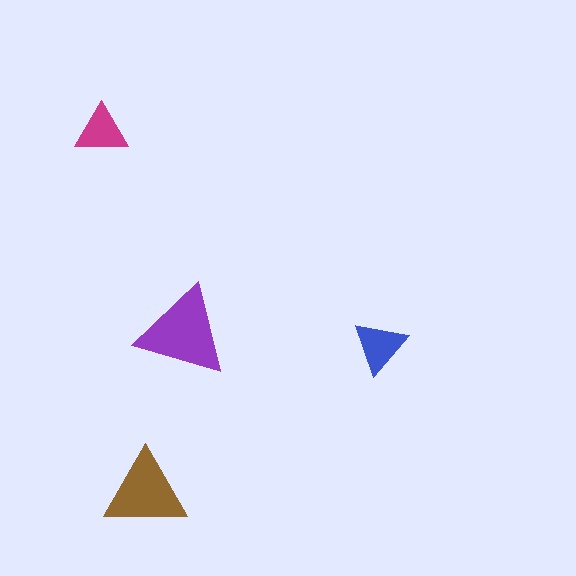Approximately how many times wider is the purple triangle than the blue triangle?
About 1.5 times wider.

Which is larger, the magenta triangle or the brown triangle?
The brown one.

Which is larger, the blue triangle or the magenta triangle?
The blue one.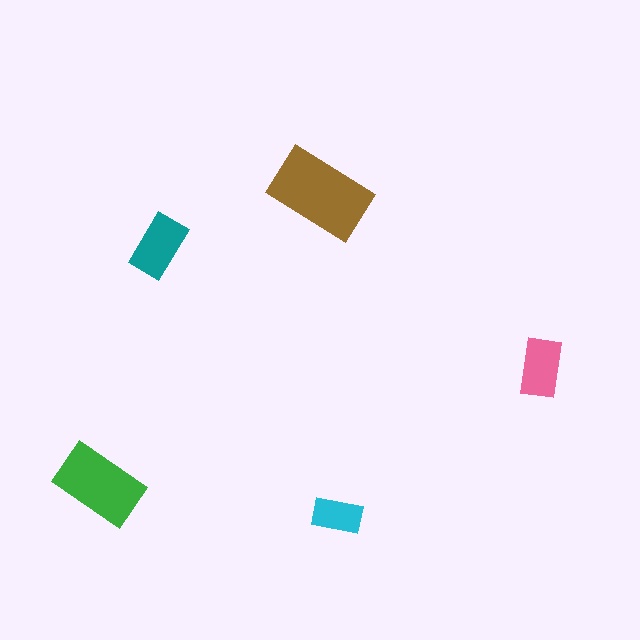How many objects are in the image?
There are 5 objects in the image.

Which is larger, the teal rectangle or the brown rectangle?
The brown one.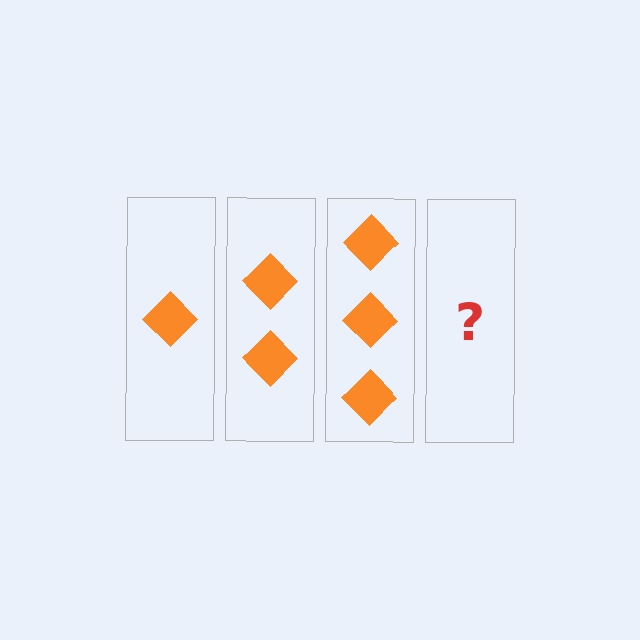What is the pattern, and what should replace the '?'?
The pattern is that each step adds one more diamond. The '?' should be 4 diamonds.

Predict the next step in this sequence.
The next step is 4 diamonds.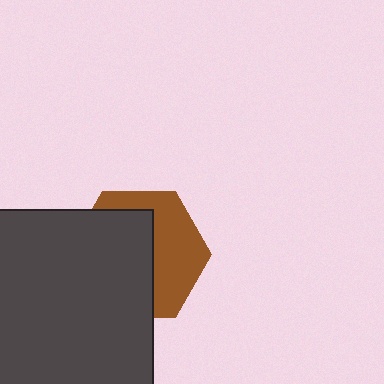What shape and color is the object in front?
The object in front is a dark gray square.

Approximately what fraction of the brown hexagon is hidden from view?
Roughly 56% of the brown hexagon is hidden behind the dark gray square.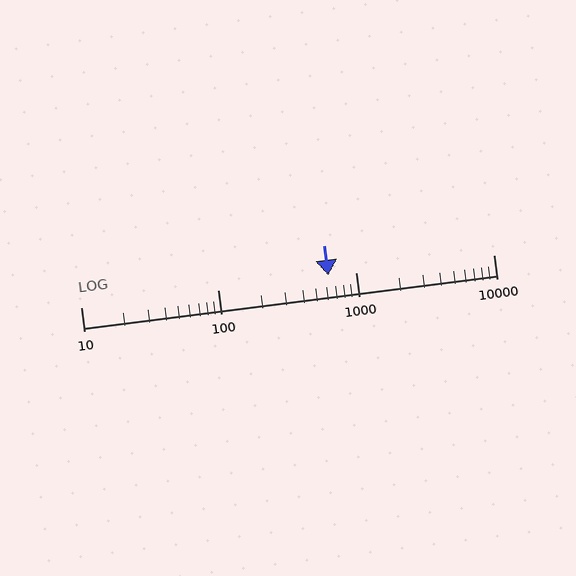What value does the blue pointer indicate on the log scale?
The pointer indicates approximately 630.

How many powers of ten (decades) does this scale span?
The scale spans 3 decades, from 10 to 10000.